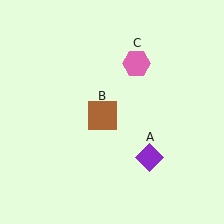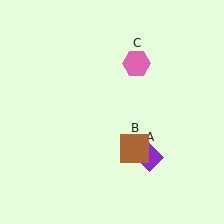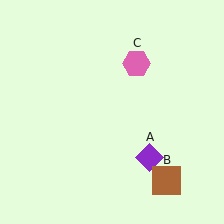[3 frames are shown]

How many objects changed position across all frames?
1 object changed position: brown square (object B).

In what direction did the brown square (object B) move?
The brown square (object B) moved down and to the right.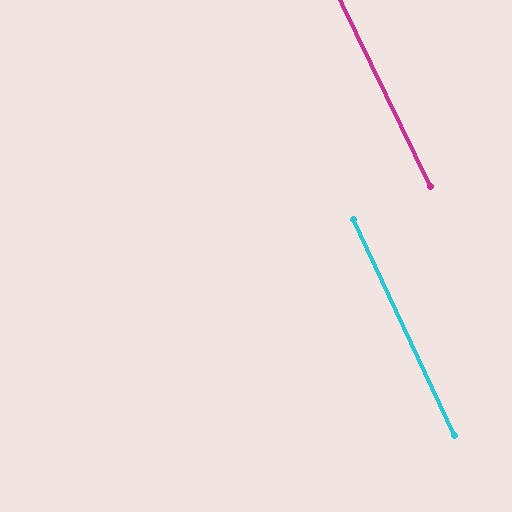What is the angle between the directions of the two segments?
Approximately 1 degree.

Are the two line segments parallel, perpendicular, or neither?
Parallel — their directions differ by only 0.7°.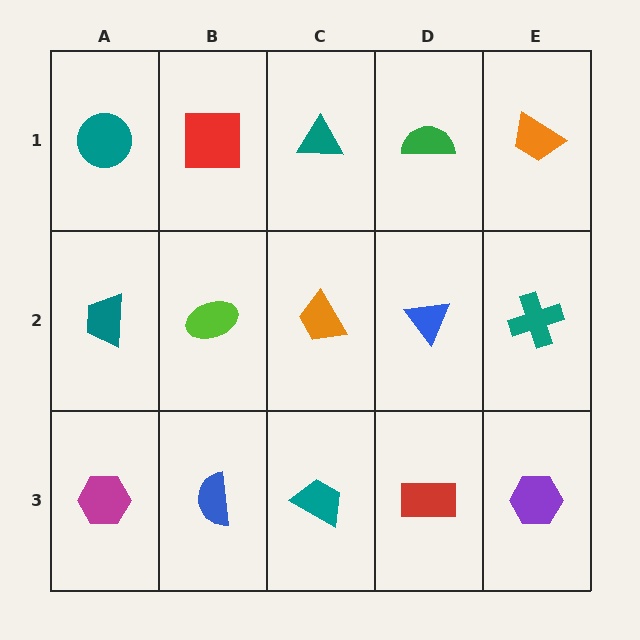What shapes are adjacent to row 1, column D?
A blue triangle (row 2, column D), a teal triangle (row 1, column C), an orange trapezoid (row 1, column E).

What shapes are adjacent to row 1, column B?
A lime ellipse (row 2, column B), a teal circle (row 1, column A), a teal triangle (row 1, column C).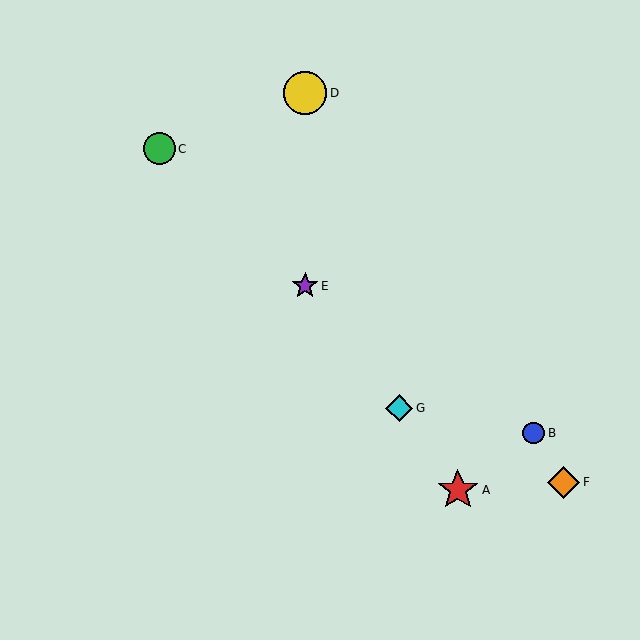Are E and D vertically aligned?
Yes, both are at x≈305.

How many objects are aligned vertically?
2 objects (D, E) are aligned vertically.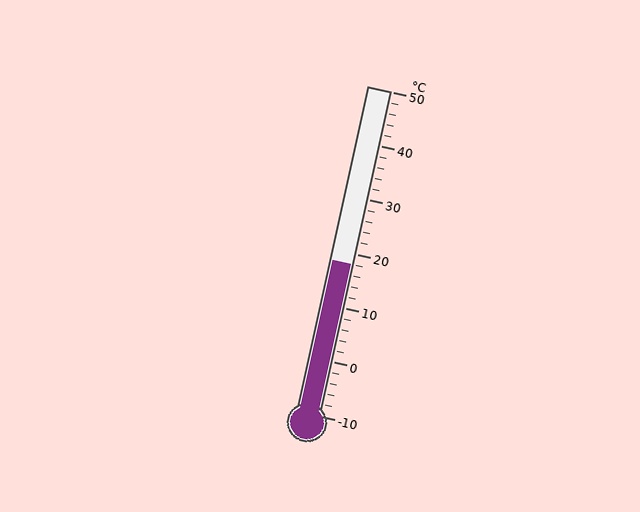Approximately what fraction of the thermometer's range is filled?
The thermometer is filled to approximately 45% of its range.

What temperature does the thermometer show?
The thermometer shows approximately 18°C.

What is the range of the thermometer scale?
The thermometer scale ranges from -10°C to 50°C.